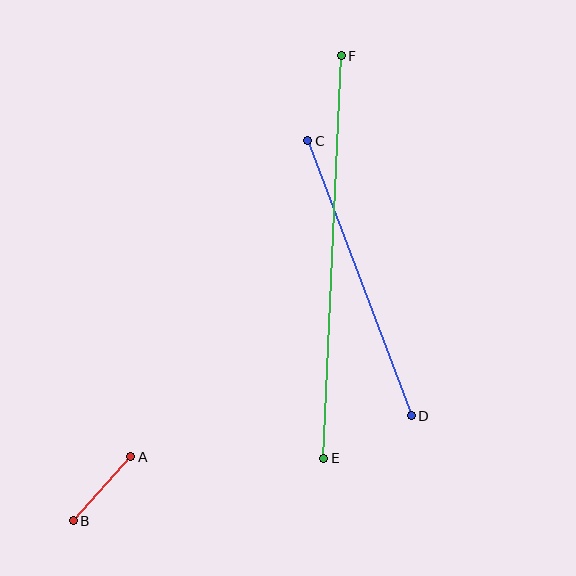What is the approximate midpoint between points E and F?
The midpoint is at approximately (333, 257) pixels.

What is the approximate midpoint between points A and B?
The midpoint is at approximately (102, 489) pixels.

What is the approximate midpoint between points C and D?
The midpoint is at approximately (359, 278) pixels.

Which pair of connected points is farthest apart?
Points E and F are farthest apart.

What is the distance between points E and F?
The distance is approximately 403 pixels.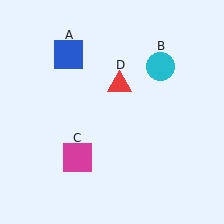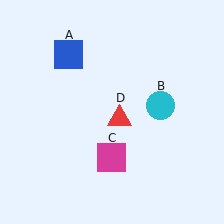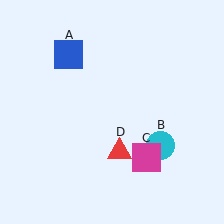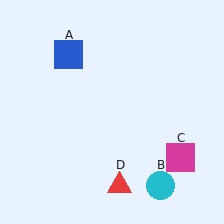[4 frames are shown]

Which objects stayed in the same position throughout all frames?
Blue square (object A) remained stationary.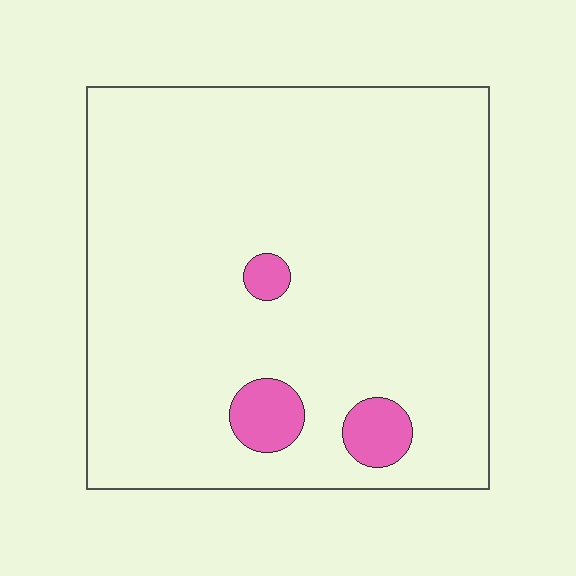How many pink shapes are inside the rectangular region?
3.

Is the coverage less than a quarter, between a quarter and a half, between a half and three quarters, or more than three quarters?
Less than a quarter.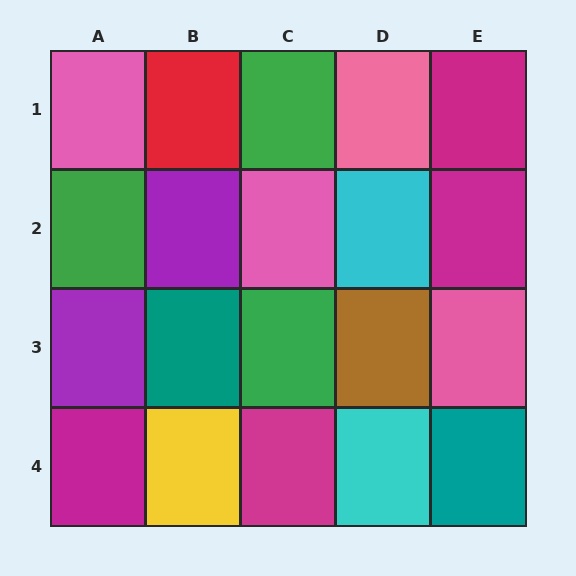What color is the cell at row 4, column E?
Teal.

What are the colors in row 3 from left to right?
Purple, teal, green, brown, pink.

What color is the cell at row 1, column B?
Red.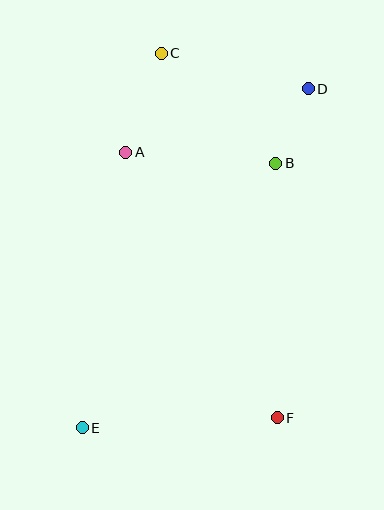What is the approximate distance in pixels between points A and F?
The distance between A and F is approximately 306 pixels.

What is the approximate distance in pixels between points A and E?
The distance between A and E is approximately 279 pixels.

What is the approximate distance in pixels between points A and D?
The distance between A and D is approximately 193 pixels.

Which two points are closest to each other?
Points B and D are closest to each other.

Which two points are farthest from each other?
Points D and E are farthest from each other.